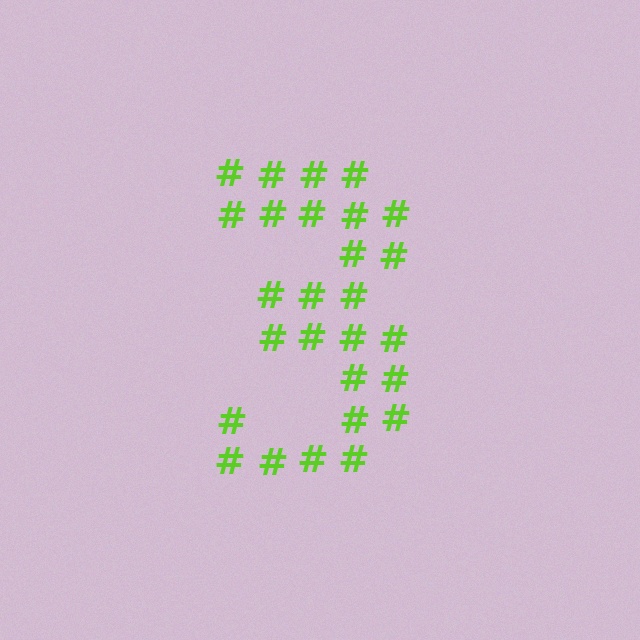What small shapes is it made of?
It is made of small hash symbols.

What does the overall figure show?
The overall figure shows the digit 3.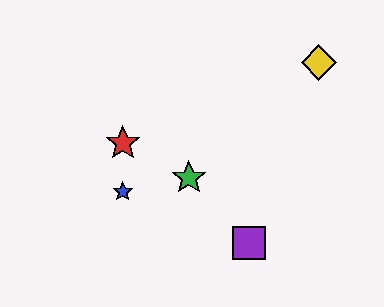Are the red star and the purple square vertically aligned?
No, the red star is at x≈123 and the purple square is at x≈249.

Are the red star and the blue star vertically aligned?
Yes, both are at x≈123.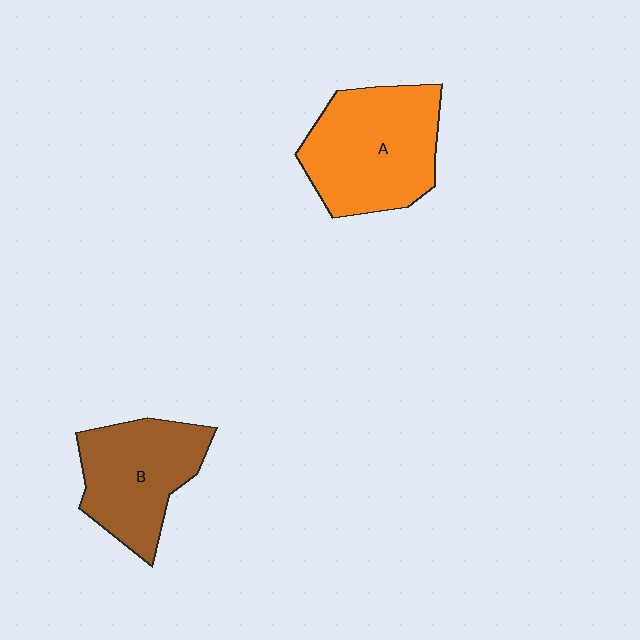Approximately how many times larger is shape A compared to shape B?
Approximately 1.2 times.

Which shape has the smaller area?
Shape B (brown).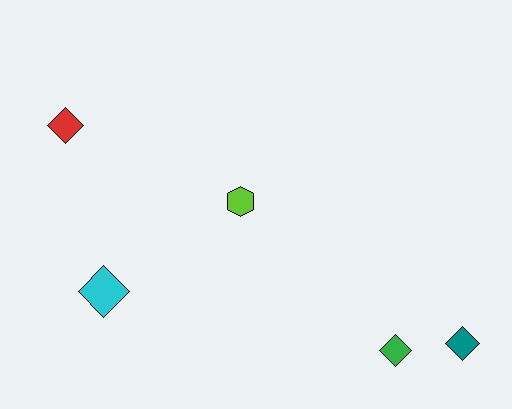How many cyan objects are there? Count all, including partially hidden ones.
There is 1 cyan object.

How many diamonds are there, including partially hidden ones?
There are 4 diamonds.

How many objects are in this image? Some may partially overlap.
There are 5 objects.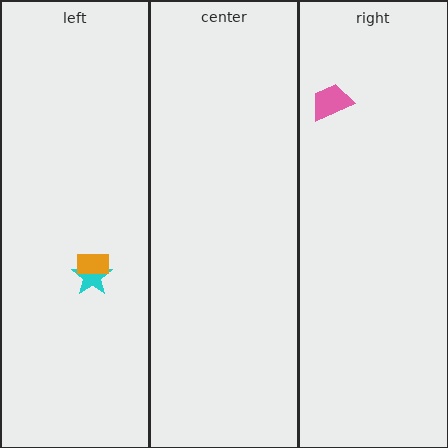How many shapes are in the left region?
2.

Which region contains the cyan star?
The left region.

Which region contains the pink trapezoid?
The right region.